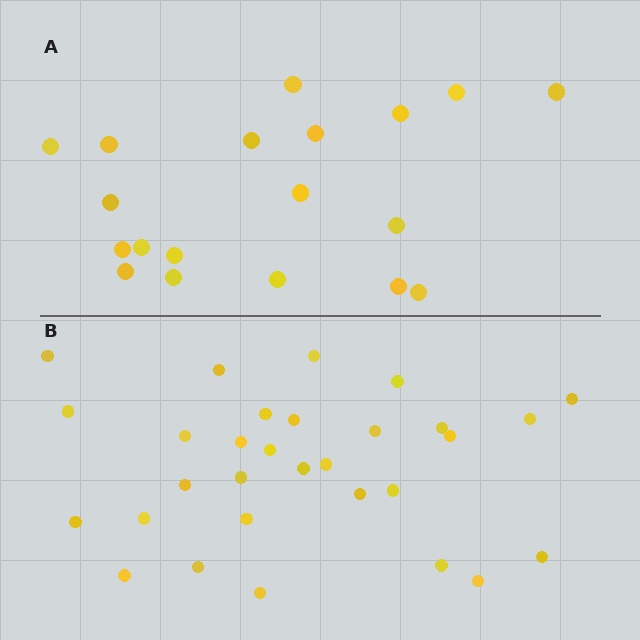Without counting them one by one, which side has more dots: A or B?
Region B (the bottom region) has more dots.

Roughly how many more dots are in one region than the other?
Region B has roughly 12 or so more dots than region A.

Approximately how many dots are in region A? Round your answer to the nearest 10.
About 20 dots. (The exact count is 19, which rounds to 20.)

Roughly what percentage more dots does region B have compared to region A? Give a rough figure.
About 60% more.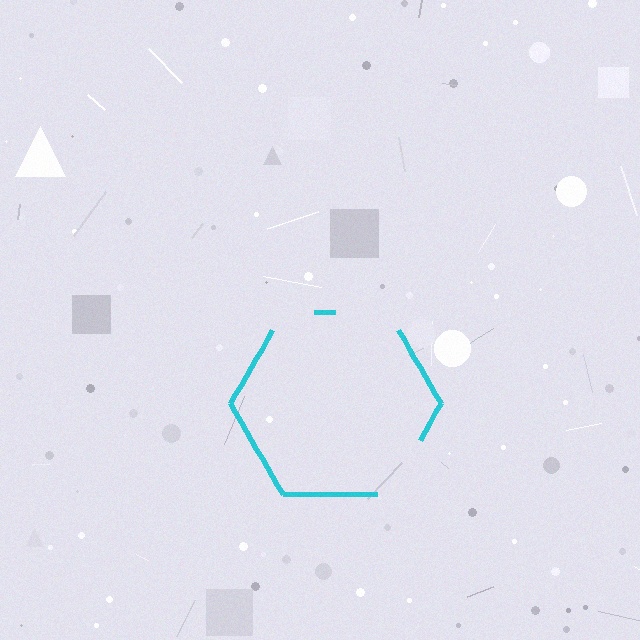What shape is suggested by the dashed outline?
The dashed outline suggests a hexagon.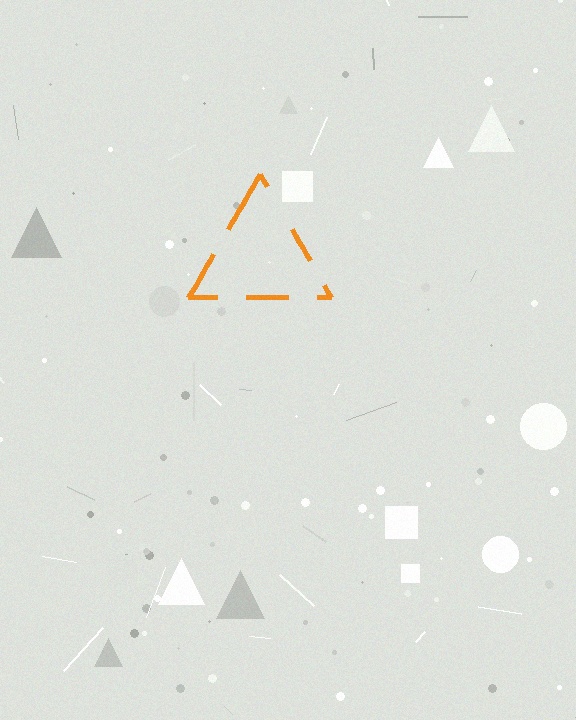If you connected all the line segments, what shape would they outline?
They would outline a triangle.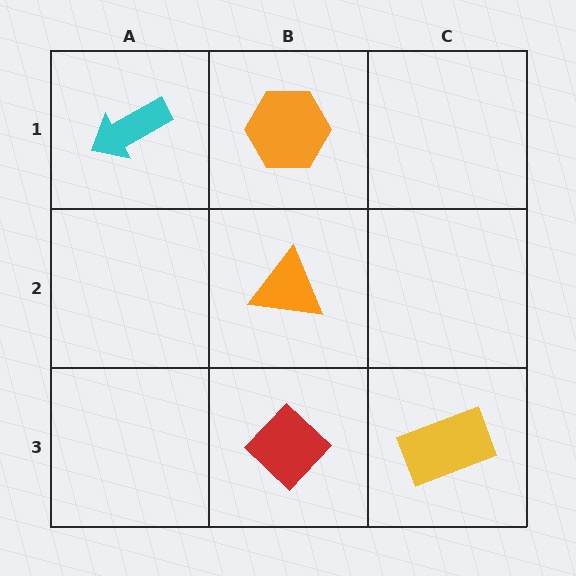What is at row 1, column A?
A cyan arrow.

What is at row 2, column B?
An orange triangle.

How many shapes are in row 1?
2 shapes.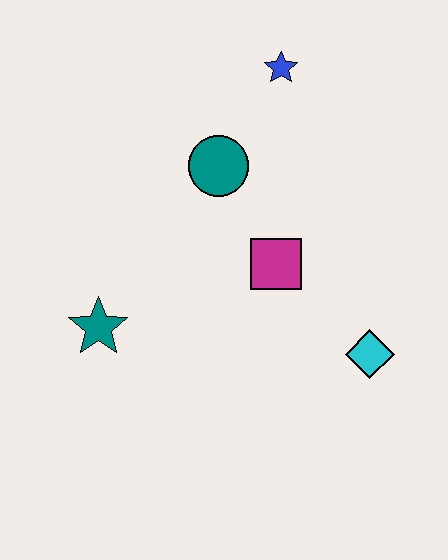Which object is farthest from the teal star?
The blue star is farthest from the teal star.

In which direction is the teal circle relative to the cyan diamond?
The teal circle is above the cyan diamond.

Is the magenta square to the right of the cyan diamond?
No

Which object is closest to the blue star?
The teal circle is closest to the blue star.